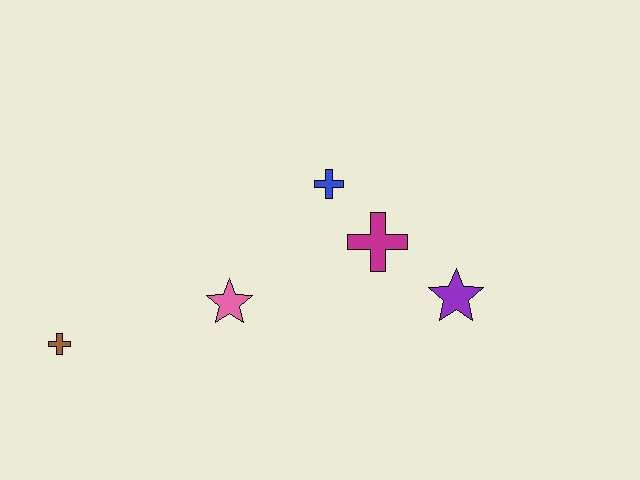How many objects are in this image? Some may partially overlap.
There are 5 objects.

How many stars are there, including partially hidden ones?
There are 2 stars.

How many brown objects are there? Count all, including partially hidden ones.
There is 1 brown object.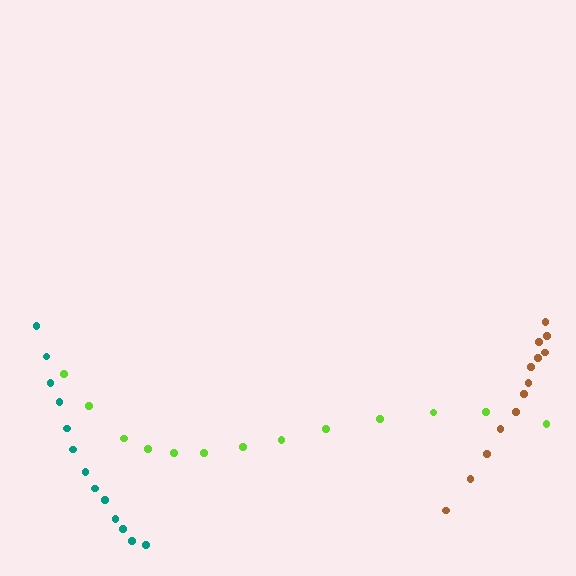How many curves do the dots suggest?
There are 3 distinct paths.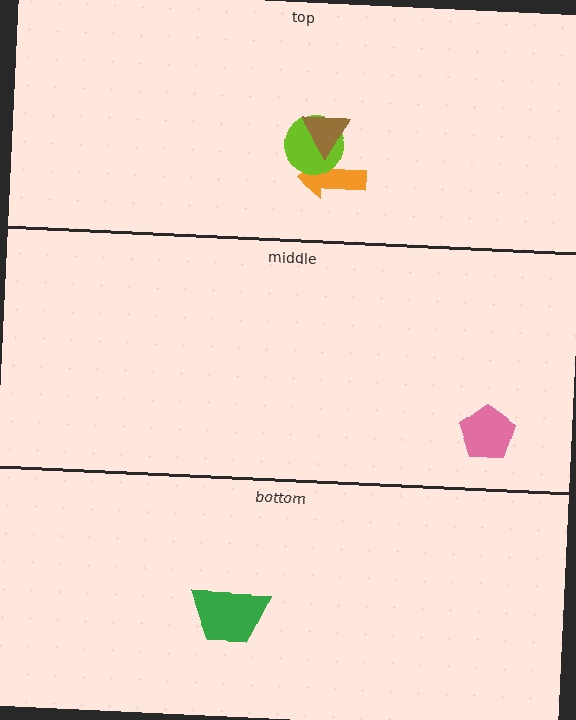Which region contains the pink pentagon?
The middle region.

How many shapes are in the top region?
3.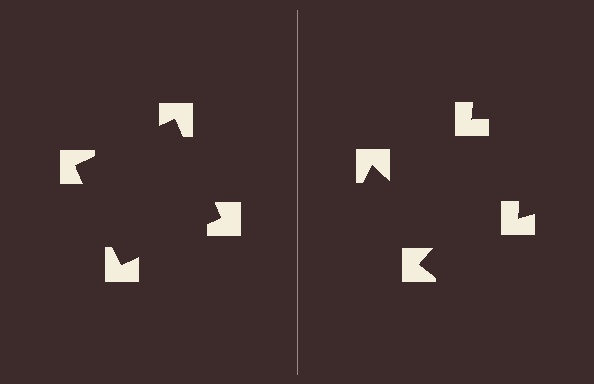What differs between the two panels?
The notched squares are positioned identically on both sides; only the wedge orientations differ. On the left they align to a square; on the right they are misaligned.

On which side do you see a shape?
An illusory square appears on the left side. On the right side the wedge cuts are rotated, so no coherent shape forms.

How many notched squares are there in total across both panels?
8 — 4 on each side.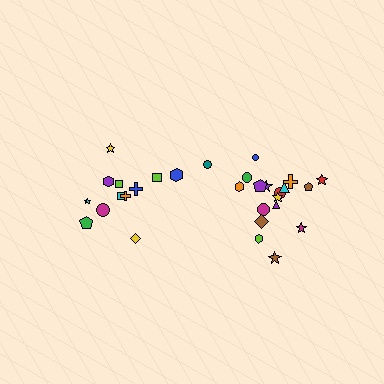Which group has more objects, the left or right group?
The right group.